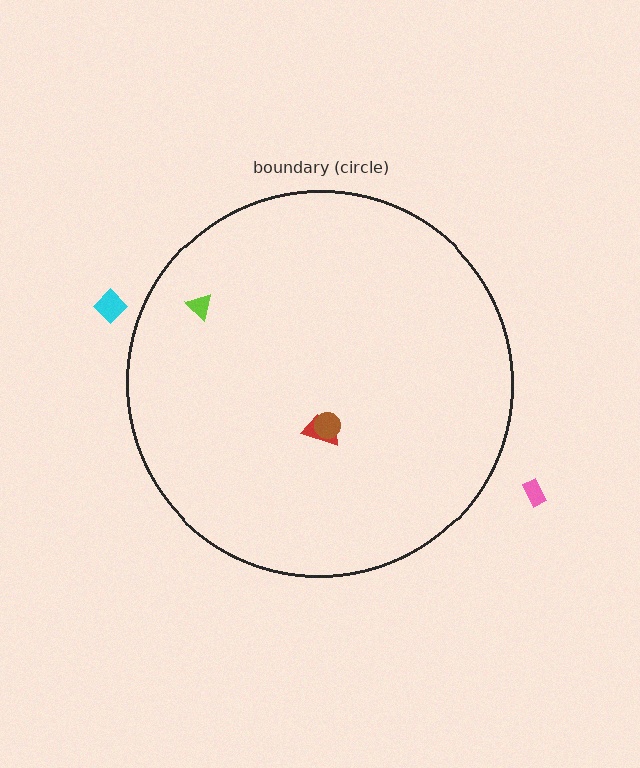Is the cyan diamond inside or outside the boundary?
Outside.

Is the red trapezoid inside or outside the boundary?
Inside.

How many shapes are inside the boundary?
3 inside, 2 outside.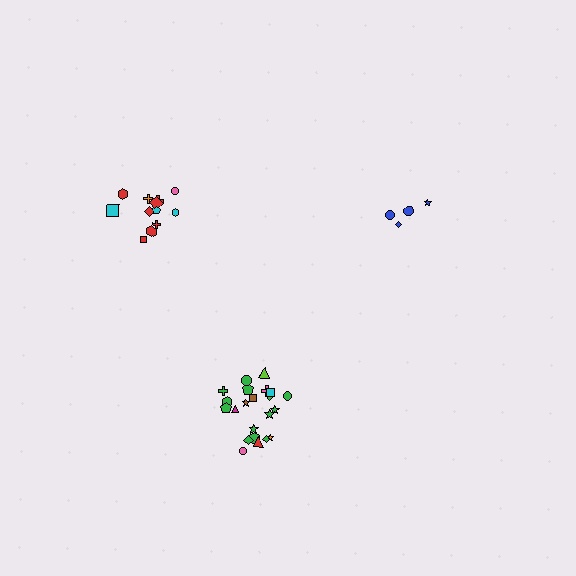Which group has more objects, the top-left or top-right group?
The top-left group.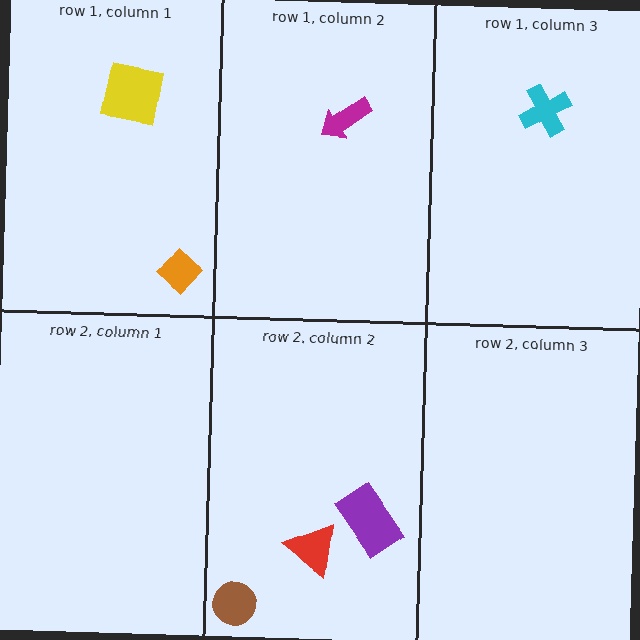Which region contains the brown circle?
The row 2, column 2 region.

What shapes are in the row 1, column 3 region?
The cyan cross.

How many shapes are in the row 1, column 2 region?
1.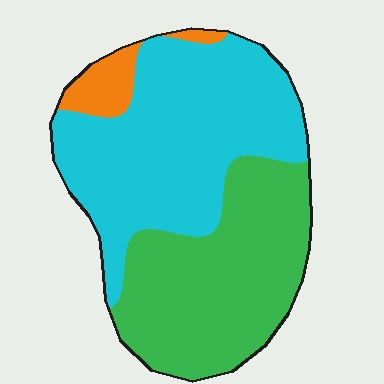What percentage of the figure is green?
Green covers roughly 40% of the figure.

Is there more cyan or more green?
Cyan.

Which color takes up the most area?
Cyan, at roughly 50%.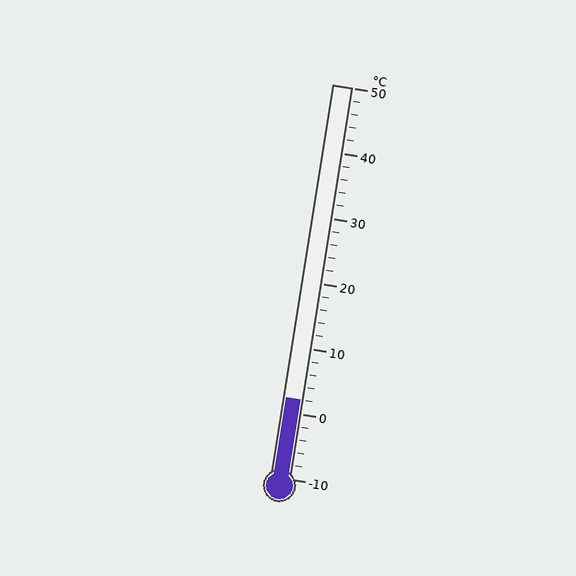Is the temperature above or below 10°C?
The temperature is below 10°C.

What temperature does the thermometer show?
The thermometer shows approximately 2°C.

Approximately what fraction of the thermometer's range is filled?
The thermometer is filled to approximately 20% of its range.